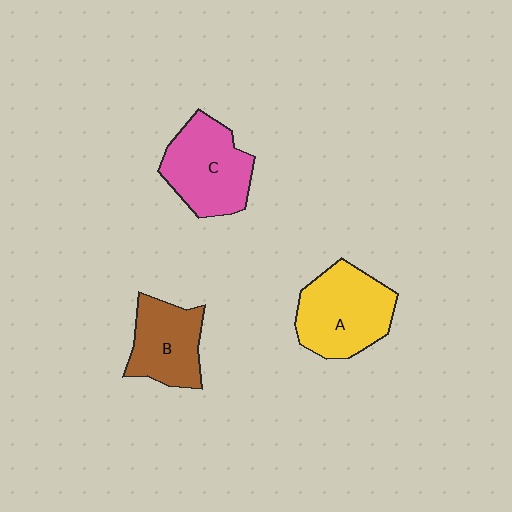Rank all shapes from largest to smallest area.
From largest to smallest: A (yellow), C (pink), B (brown).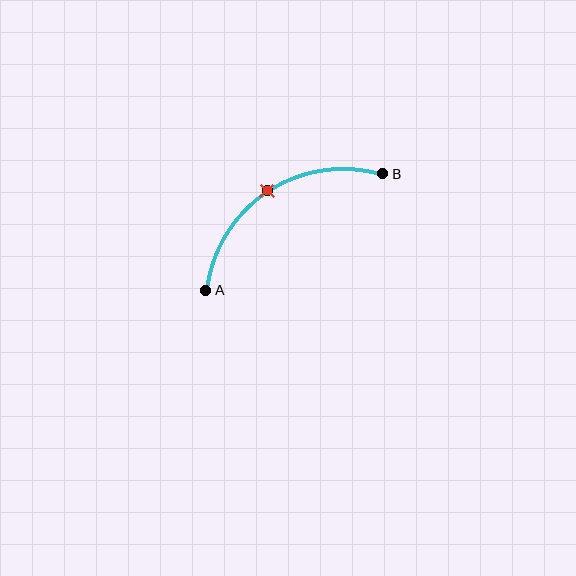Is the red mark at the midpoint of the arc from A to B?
Yes. The red mark lies on the arc at equal arc-length from both A and B — it is the arc midpoint.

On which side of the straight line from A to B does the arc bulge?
The arc bulges above the straight line connecting A and B.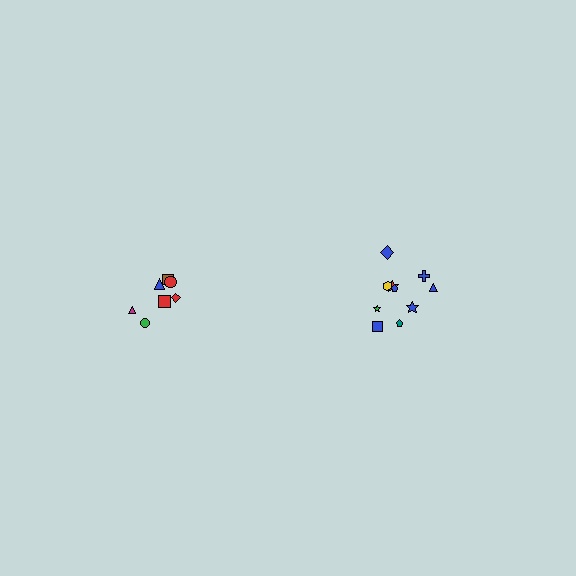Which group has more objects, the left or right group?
The right group.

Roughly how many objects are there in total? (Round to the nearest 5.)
Roughly 15 objects in total.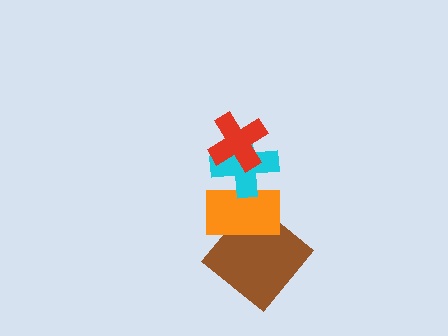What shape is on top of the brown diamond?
The orange rectangle is on top of the brown diamond.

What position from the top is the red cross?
The red cross is 1st from the top.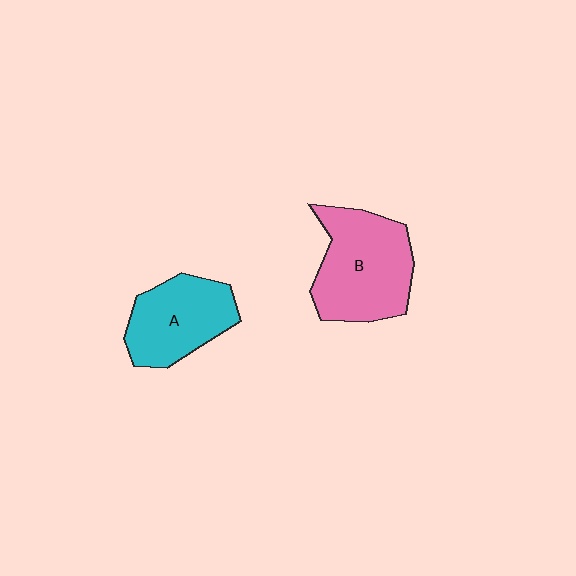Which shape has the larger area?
Shape B (pink).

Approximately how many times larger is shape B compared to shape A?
Approximately 1.3 times.